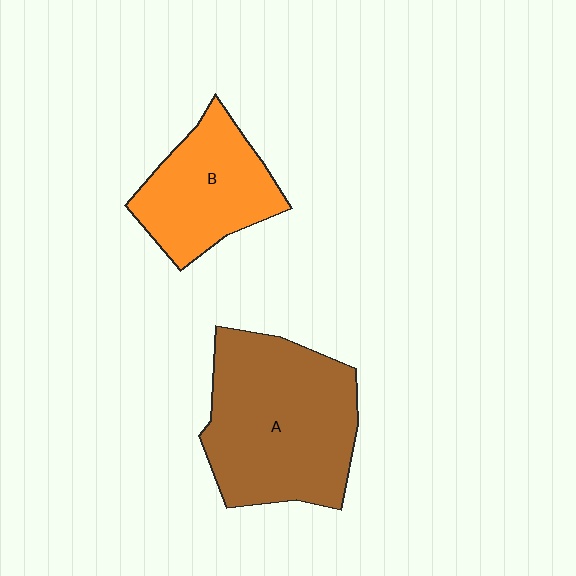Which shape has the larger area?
Shape A (brown).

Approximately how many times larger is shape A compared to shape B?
Approximately 1.6 times.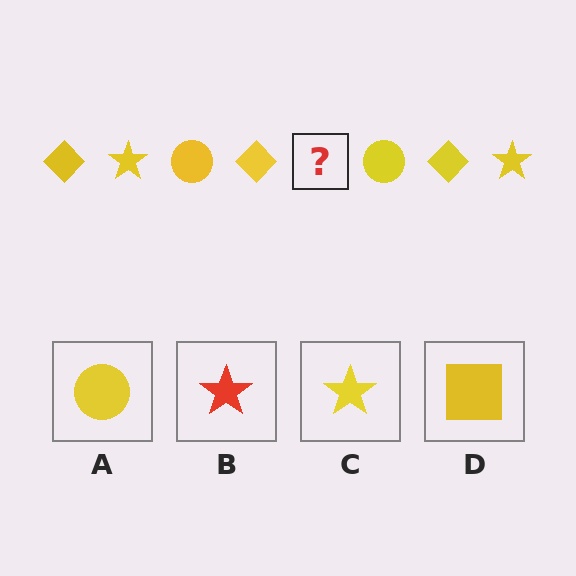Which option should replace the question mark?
Option C.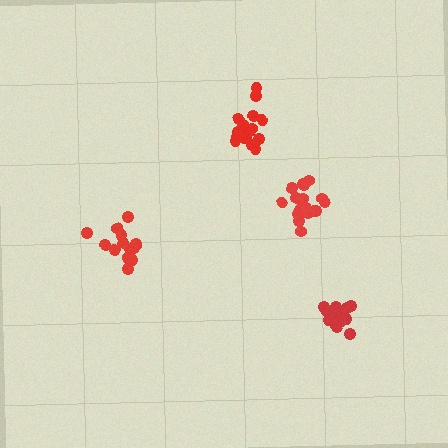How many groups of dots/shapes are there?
There are 4 groups.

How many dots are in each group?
Group 1: 19 dots, Group 2: 19 dots, Group 3: 14 dots, Group 4: 16 dots (68 total).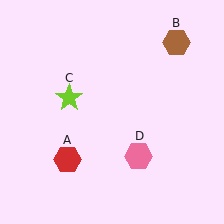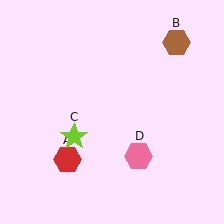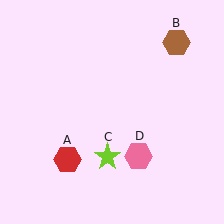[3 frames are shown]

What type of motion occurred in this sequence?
The lime star (object C) rotated counterclockwise around the center of the scene.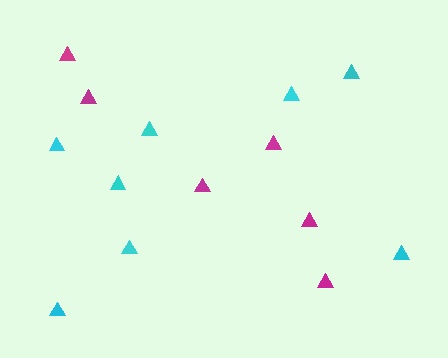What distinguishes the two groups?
There are 2 groups: one group of cyan triangles (8) and one group of magenta triangles (6).